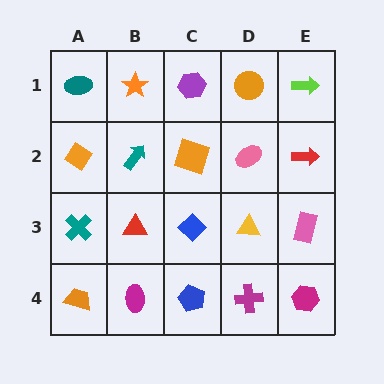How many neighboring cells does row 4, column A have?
2.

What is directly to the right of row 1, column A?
An orange star.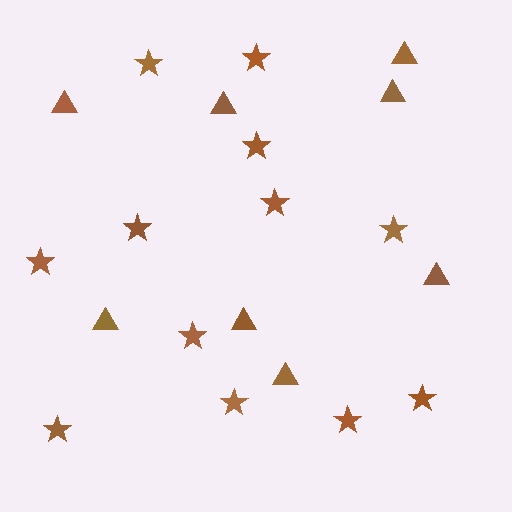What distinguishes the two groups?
There are 2 groups: one group of stars (12) and one group of triangles (8).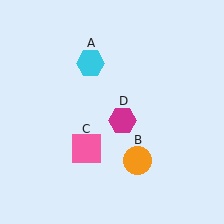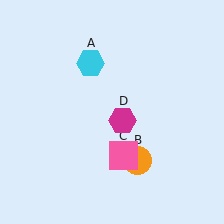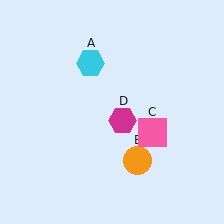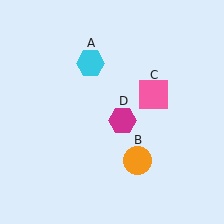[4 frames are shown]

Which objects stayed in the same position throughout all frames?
Cyan hexagon (object A) and orange circle (object B) and magenta hexagon (object D) remained stationary.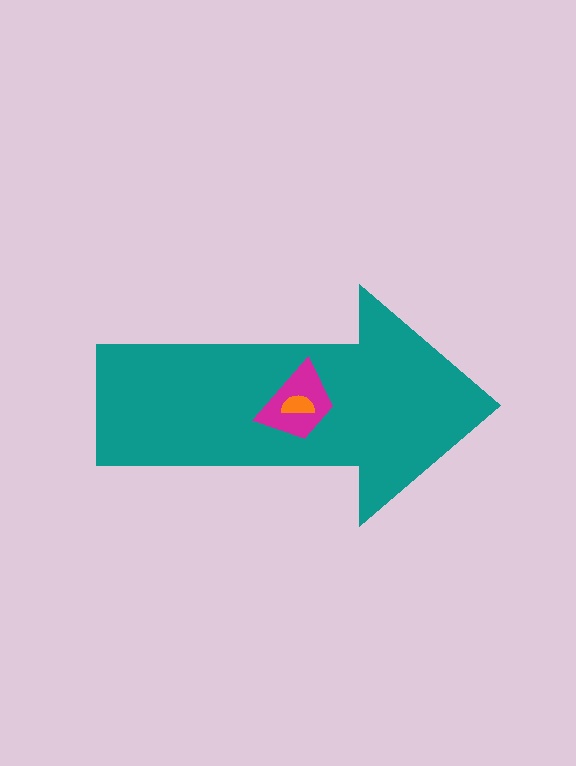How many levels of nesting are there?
3.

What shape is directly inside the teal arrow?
The magenta trapezoid.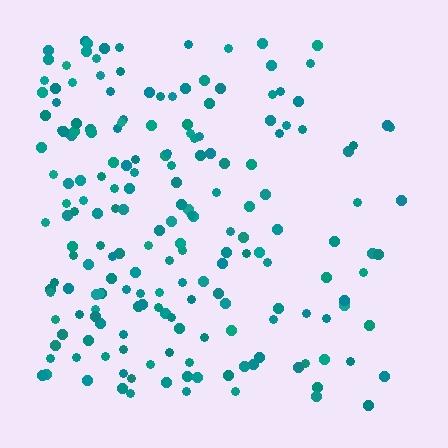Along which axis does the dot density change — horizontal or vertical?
Horizontal.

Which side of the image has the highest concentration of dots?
The left.